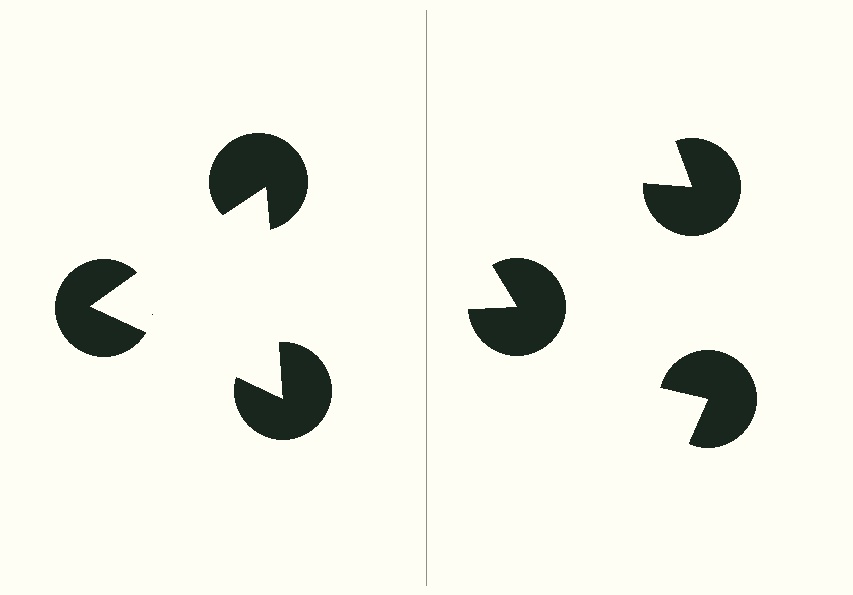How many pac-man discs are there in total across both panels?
6 — 3 on each side.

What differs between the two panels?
The pac-man discs are positioned identically on both sides; only the wedge orientations differ. On the left they align to a triangle; on the right they are misaligned.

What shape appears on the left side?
An illusory triangle.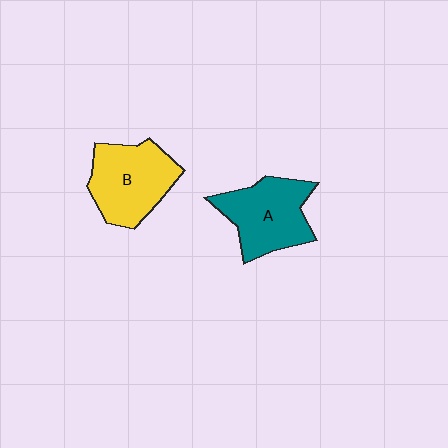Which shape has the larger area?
Shape B (yellow).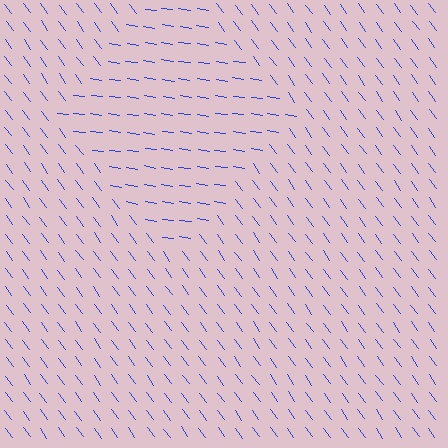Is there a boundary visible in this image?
Yes, there is a texture boundary formed by a change in line orientation.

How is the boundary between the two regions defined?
The boundary is defined purely by a change in line orientation (approximately 45 degrees difference). All lines are the same color and thickness.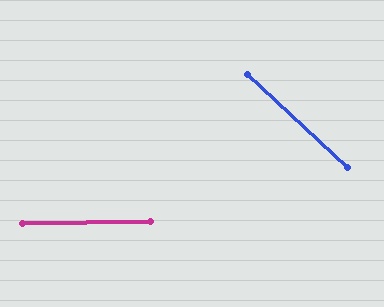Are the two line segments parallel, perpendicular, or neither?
Neither parallel nor perpendicular — they differ by about 44°.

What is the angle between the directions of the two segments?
Approximately 44 degrees.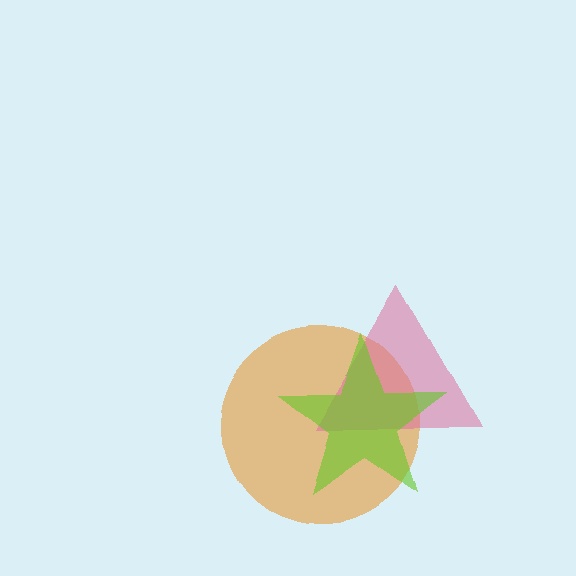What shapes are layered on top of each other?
The layered shapes are: an orange circle, a pink triangle, a lime star.